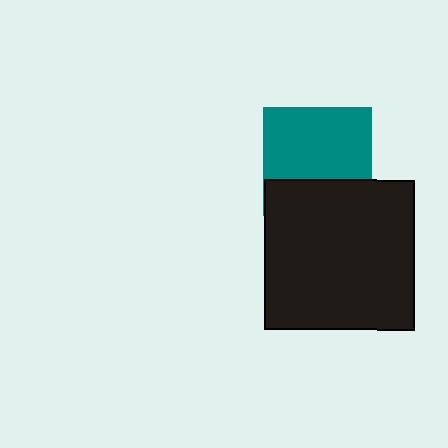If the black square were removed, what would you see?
You would see the complete teal square.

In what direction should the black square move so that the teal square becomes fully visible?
The black square should move down. That is the shortest direction to clear the overlap and leave the teal square fully visible.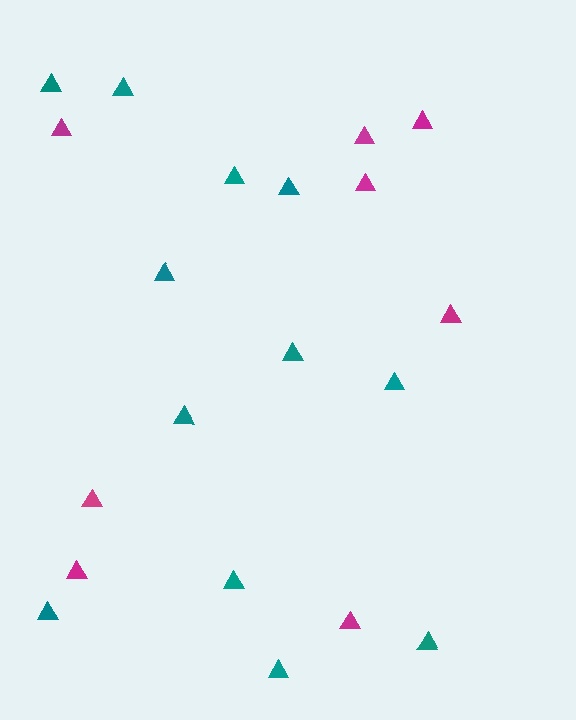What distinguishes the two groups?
There are 2 groups: one group of magenta triangles (8) and one group of teal triangles (12).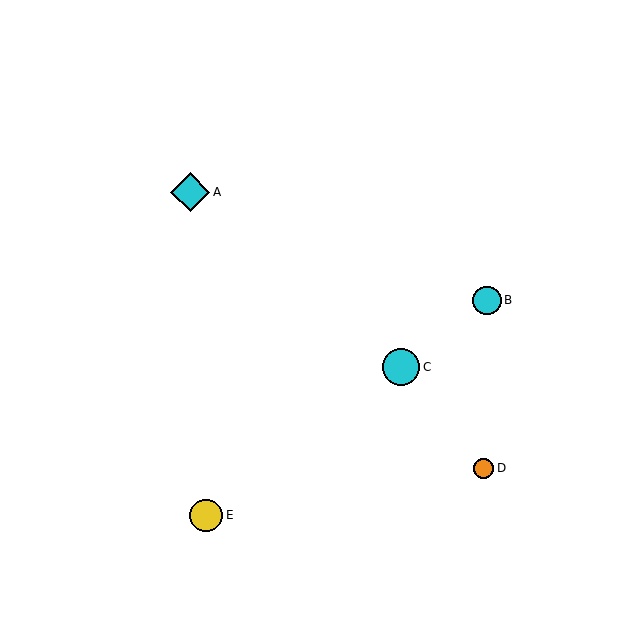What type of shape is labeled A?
Shape A is a cyan diamond.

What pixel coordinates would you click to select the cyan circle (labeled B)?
Click at (487, 300) to select the cyan circle B.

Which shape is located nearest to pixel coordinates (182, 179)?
The cyan diamond (labeled A) at (190, 192) is nearest to that location.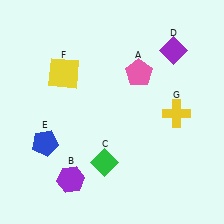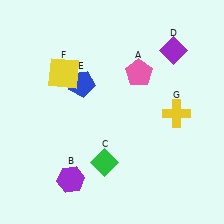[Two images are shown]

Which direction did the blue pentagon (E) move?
The blue pentagon (E) moved up.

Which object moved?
The blue pentagon (E) moved up.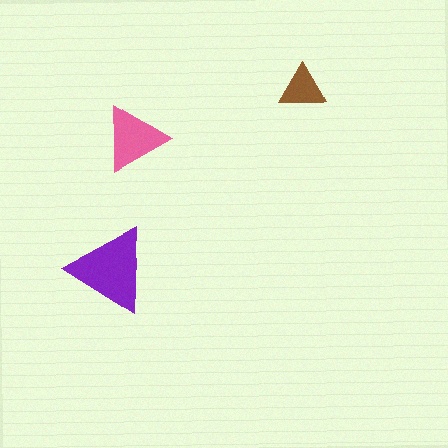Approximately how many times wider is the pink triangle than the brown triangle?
About 1.5 times wider.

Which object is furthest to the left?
The purple triangle is leftmost.